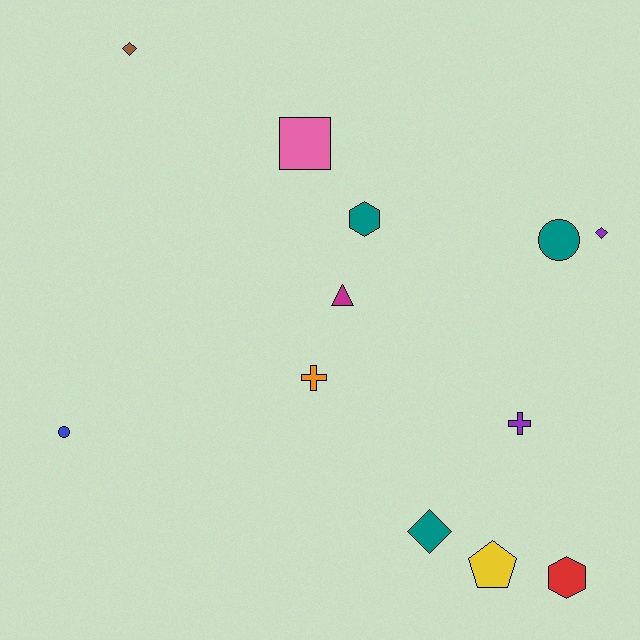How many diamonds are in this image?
There are 3 diamonds.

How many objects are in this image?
There are 12 objects.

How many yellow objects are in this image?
There is 1 yellow object.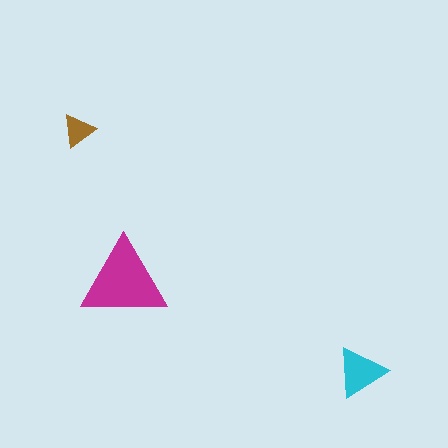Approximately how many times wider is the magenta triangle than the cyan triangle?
About 1.5 times wider.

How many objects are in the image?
There are 3 objects in the image.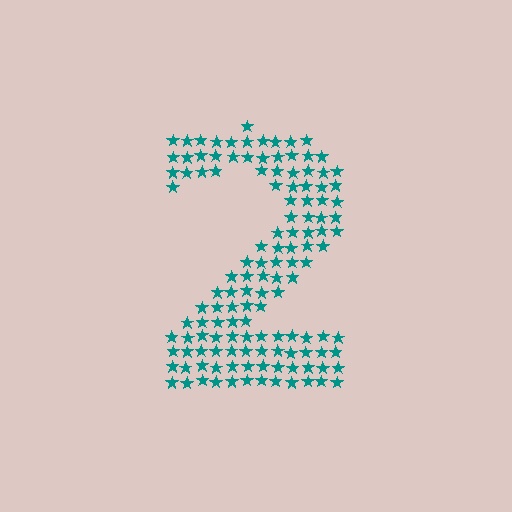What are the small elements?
The small elements are stars.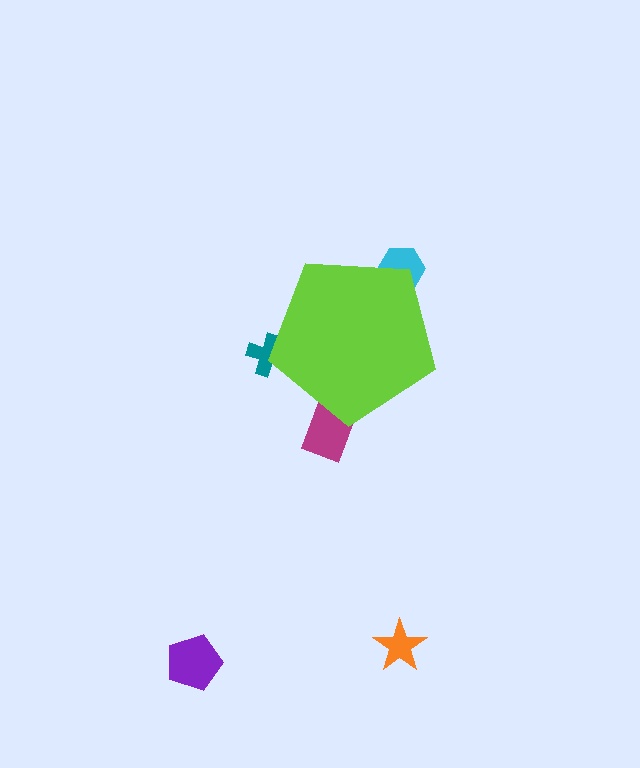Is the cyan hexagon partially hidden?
Yes, the cyan hexagon is partially hidden behind the lime pentagon.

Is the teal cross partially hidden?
Yes, the teal cross is partially hidden behind the lime pentagon.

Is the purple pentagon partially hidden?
No, the purple pentagon is fully visible.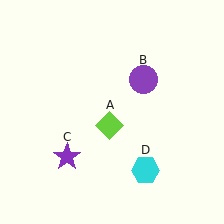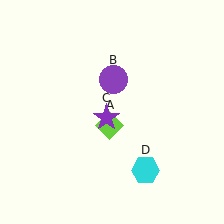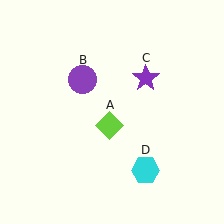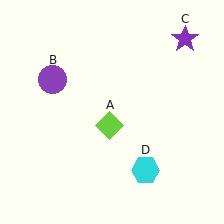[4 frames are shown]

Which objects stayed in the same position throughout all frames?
Lime diamond (object A) and cyan hexagon (object D) remained stationary.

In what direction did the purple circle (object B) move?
The purple circle (object B) moved left.